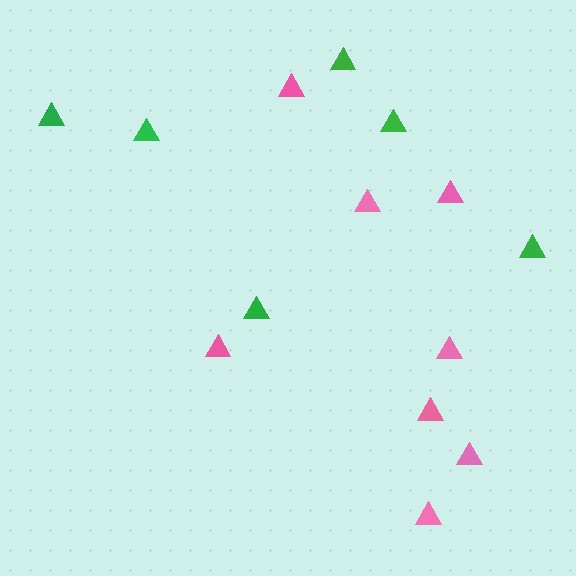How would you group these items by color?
There are 2 groups: one group of green triangles (6) and one group of pink triangles (8).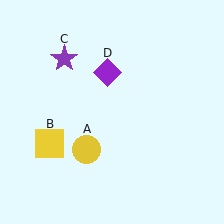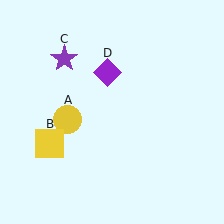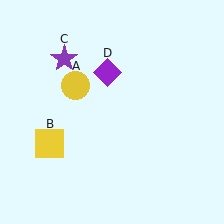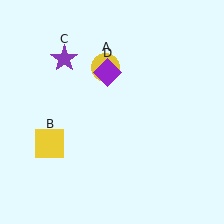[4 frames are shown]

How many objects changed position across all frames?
1 object changed position: yellow circle (object A).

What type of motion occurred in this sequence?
The yellow circle (object A) rotated clockwise around the center of the scene.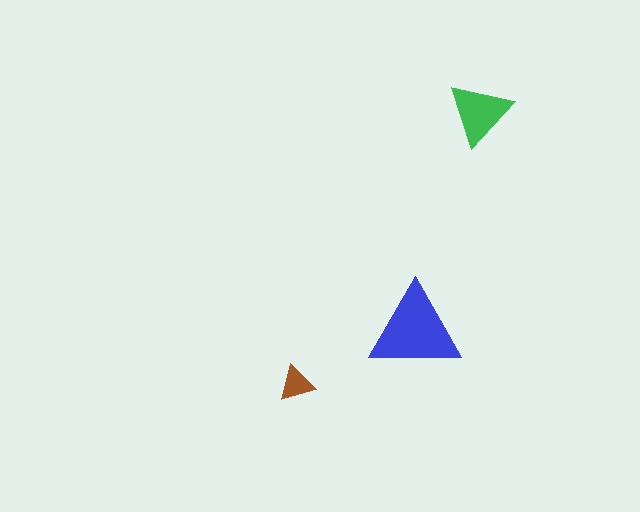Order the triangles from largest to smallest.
the blue one, the green one, the brown one.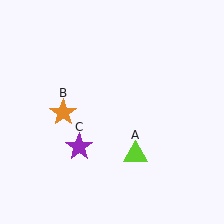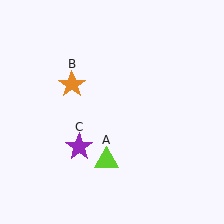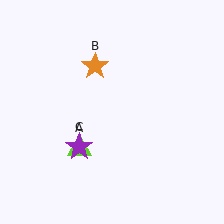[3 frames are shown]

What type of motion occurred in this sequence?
The lime triangle (object A), orange star (object B) rotated clockwise around the center of the scene.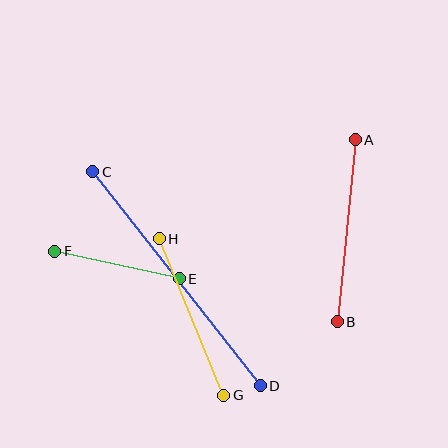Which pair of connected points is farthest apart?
Points C and D are farthest apart.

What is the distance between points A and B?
The distance is approximately 183 pixels.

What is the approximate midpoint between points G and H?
The midpoint is at approximately (191, 317) pixels.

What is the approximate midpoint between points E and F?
The midpoint is at approximately (117, 265) pixels.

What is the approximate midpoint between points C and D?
The midpoint is at approximately (176, 279) pixels.